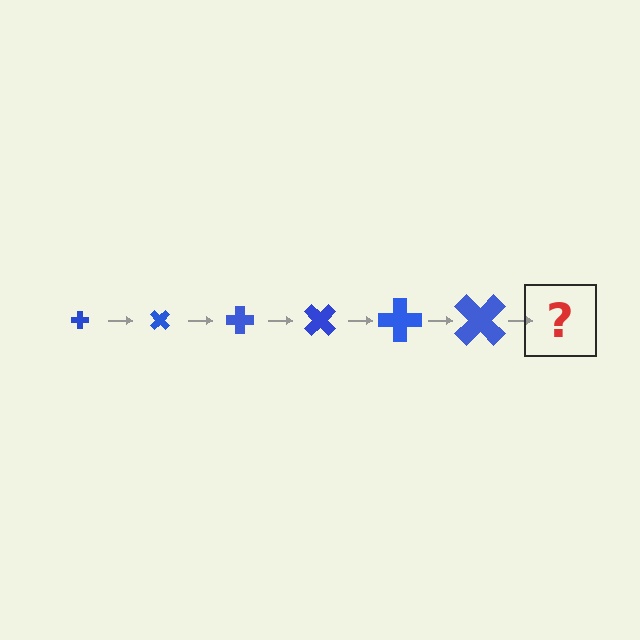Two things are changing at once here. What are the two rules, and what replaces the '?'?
The two rules are that the cross grows larger each step and it rotates 45 degrees each step. The '?' should be a cross, larger than the previous one and rotated 270 degrees from the start.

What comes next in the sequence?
The next element should be a cross, larger than the previous one and rotated 270 degrees from the start.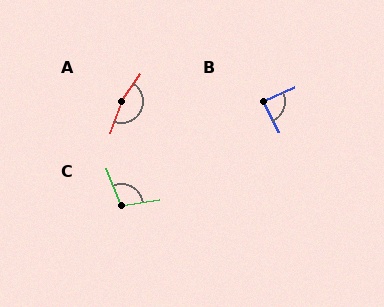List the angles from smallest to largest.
B (89°), C (102°), A (166°).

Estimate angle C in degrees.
Approximately 102 degrees.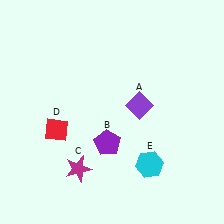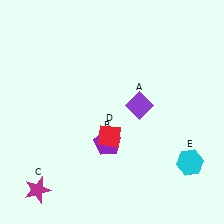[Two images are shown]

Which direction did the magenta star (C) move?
The magenta star (C) moved left.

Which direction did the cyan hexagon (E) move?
The cyan hexagon (E) moved right.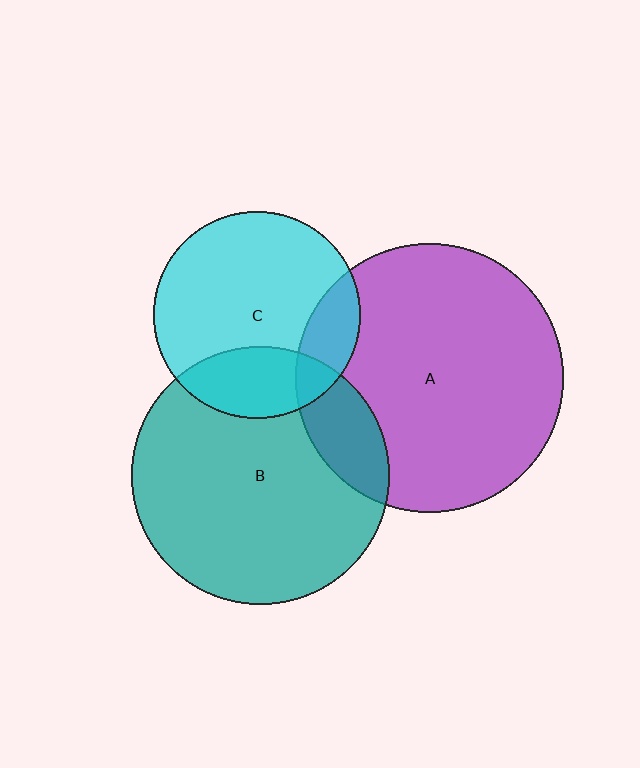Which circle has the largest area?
Circle A (purple).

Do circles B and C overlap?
Yes.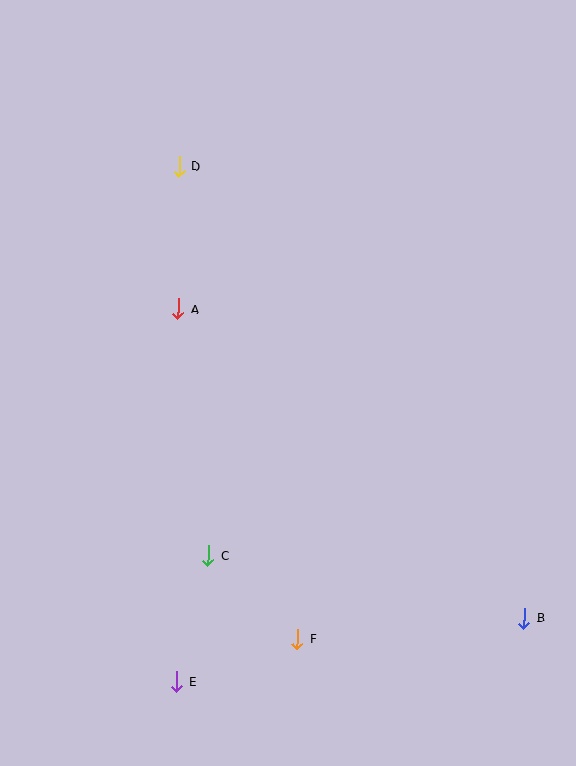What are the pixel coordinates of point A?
Point A is at (178, 309).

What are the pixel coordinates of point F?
Point F is at (298, 639).